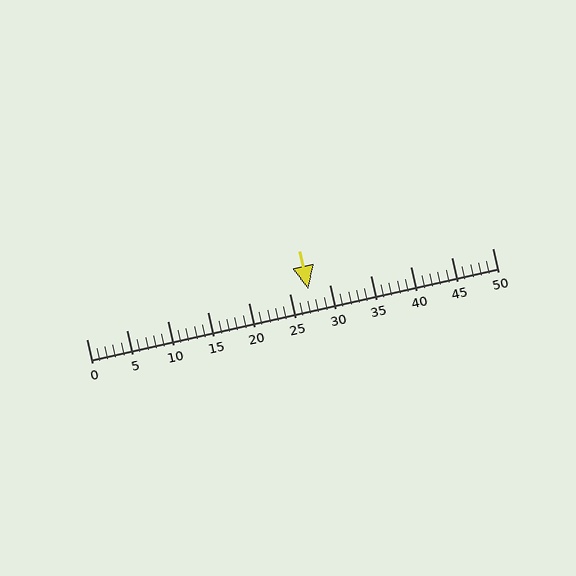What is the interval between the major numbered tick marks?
The major tick marks are spaced 5 units apart.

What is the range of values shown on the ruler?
The ruler shows values from 0 to 50.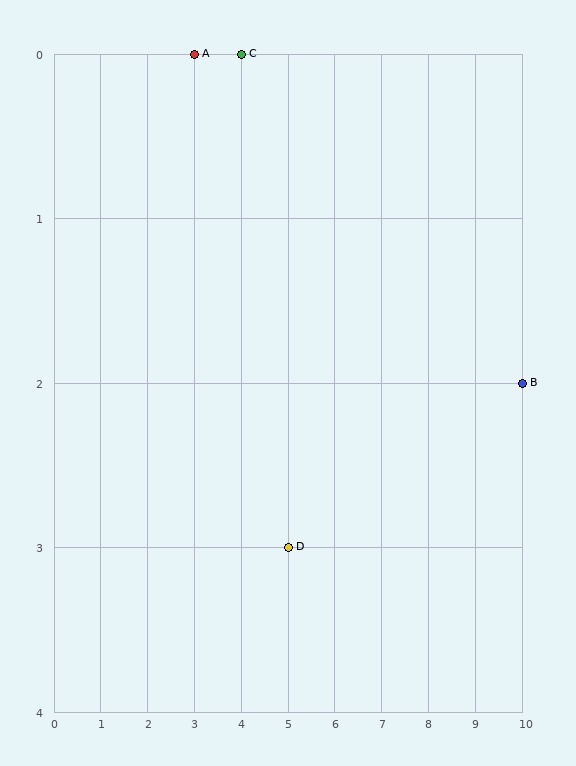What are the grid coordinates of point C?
Point C is at grid coordinates (4, 0).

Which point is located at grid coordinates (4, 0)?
Point C is at (4, 0).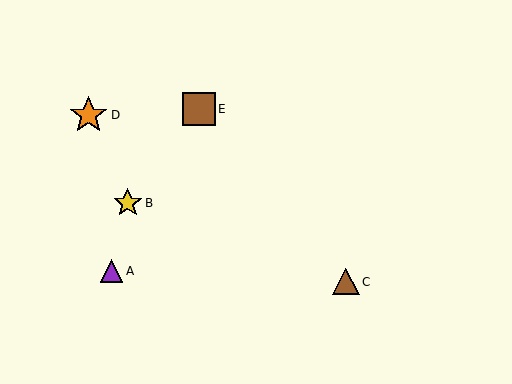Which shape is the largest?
The orange star (labeled D) is the largest.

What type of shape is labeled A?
Shape A is a purple triangle.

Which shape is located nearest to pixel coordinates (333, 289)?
The brown triangle (labeled C) at (346, 282) is nearest to that location.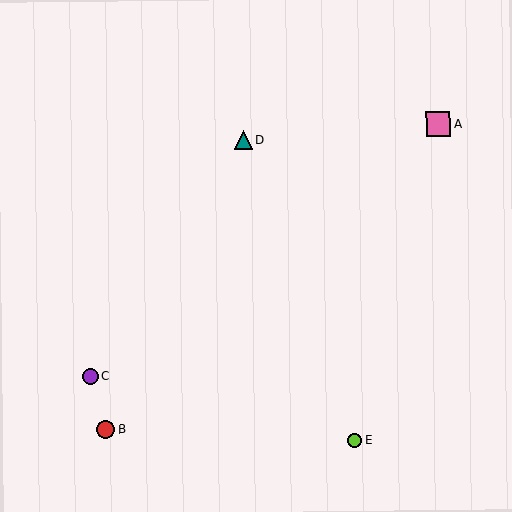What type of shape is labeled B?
Shape B is a red circle.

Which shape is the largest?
The pink square (labeled A) is the largest.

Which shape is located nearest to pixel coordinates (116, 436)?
The red circle (labeled B) at (105, 429) is nearest to that location.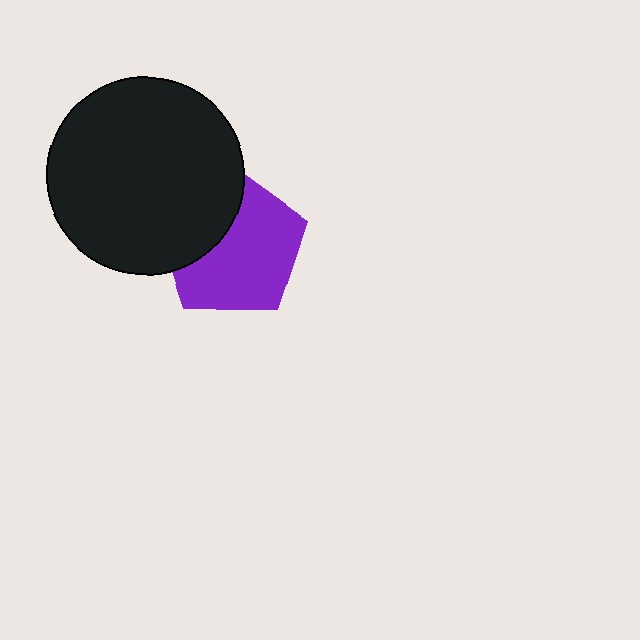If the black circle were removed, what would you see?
You would see the complete purple pentagon.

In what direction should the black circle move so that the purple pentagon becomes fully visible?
The black circle should move left. That is the shortest direction to clear the overlap and leave the purple pentagon fully visible.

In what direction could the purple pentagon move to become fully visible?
The purple pentagon could move right. That would shift it out from behind the black circle entirely.